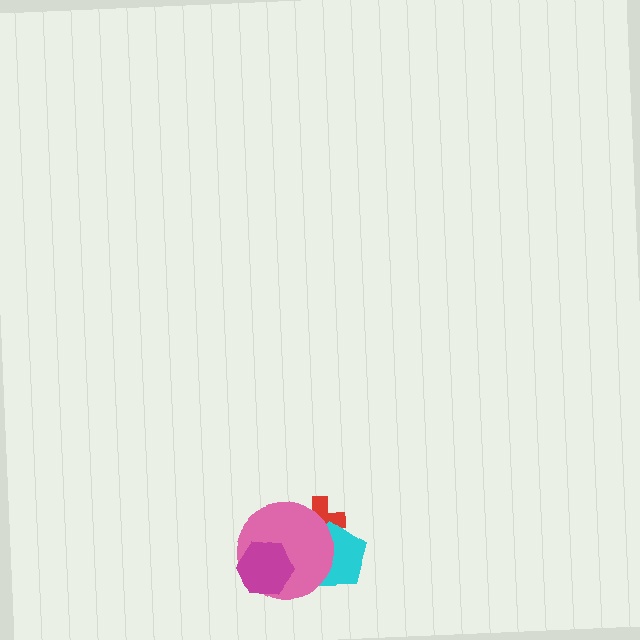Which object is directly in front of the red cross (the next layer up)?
The cyan pentagon is directly in front of the red cross.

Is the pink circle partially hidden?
Yes, it is partially covered by another shape.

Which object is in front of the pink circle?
The magenta hexagon is in front of the pink circle.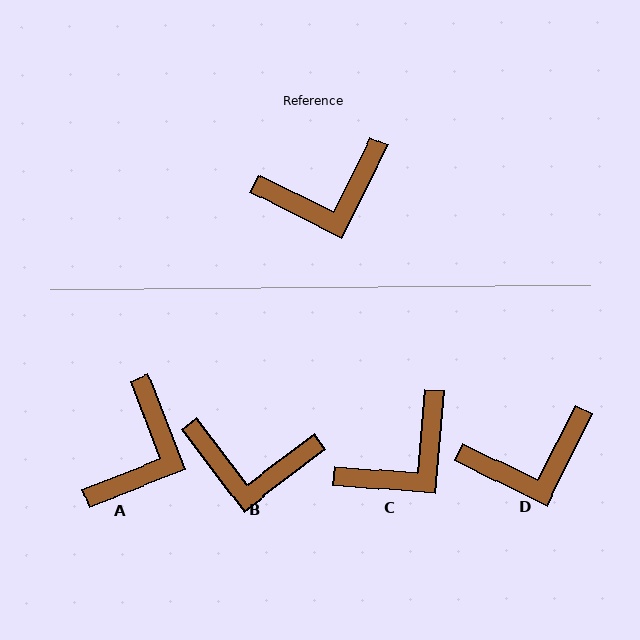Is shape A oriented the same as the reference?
No, it is off by about 47 degrees.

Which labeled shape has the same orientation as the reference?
D.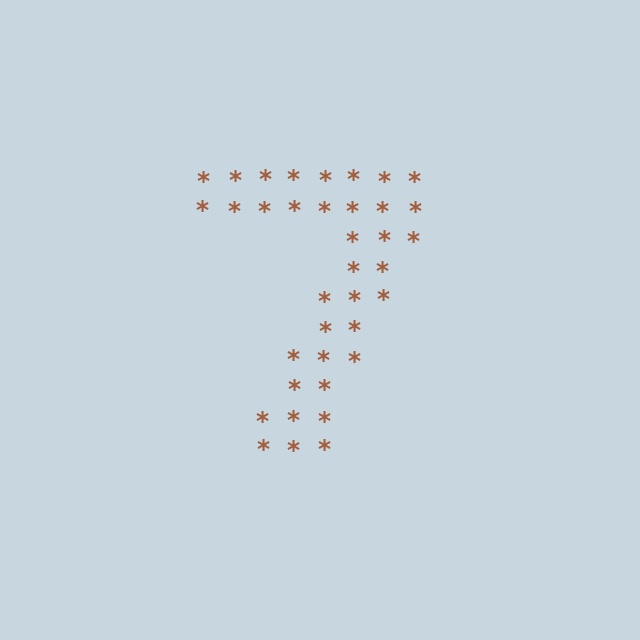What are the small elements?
The small elements are asterisks.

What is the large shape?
The large shape is the digit 7.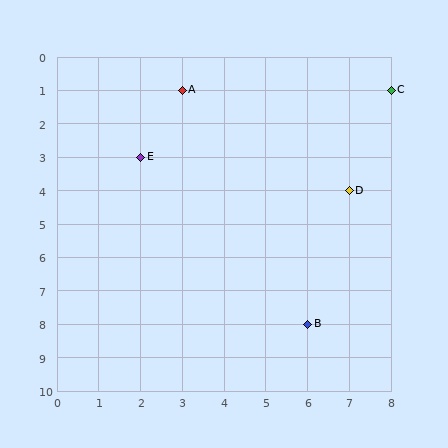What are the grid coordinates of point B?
Point B is at grid coordinates (6, 8).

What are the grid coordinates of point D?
Point D is at grid coordinates (7, 4).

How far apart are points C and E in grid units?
Points C and E are 6 columns and 2 rows apart (about 6.3 grid units diagonally).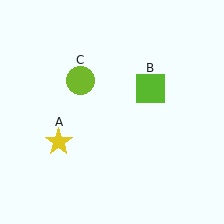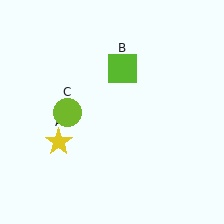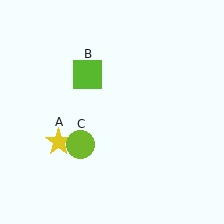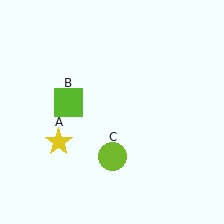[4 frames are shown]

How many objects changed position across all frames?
2 objects changed position: lime square (object B), lime circle (object C).